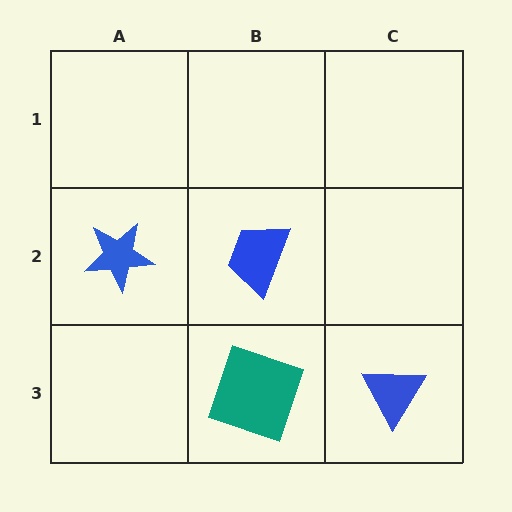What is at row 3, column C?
A blue triangle.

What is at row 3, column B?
A teal square.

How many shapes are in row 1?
0 shapes.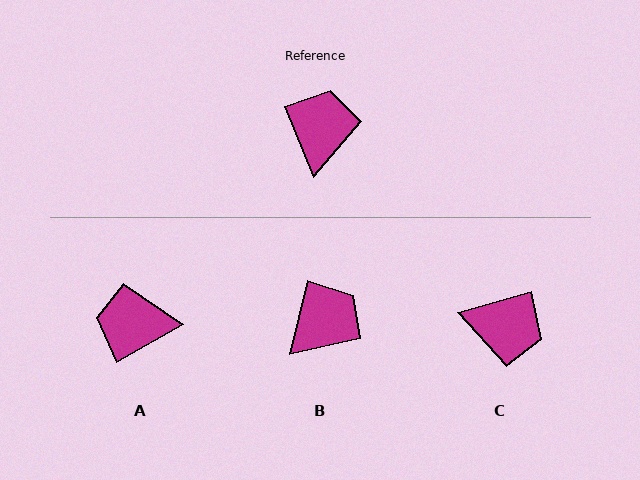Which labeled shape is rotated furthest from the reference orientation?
C, about 97 degrees away.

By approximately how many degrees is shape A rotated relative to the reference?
Approximately 97 degrees counter-clockwise.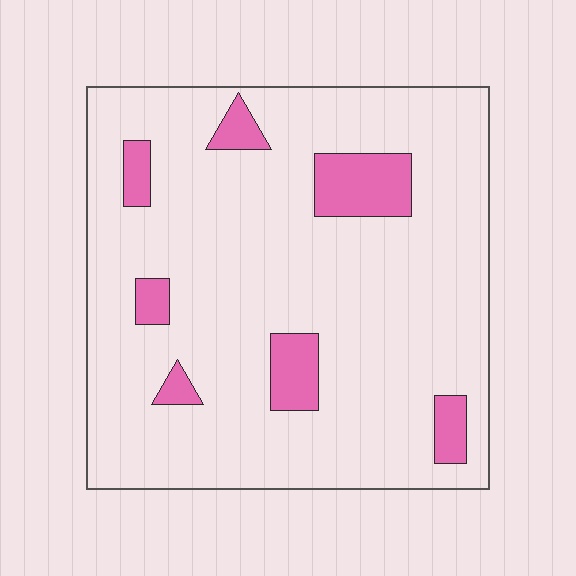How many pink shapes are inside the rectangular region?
7.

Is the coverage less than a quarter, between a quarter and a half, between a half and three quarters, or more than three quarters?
Less than a quarter.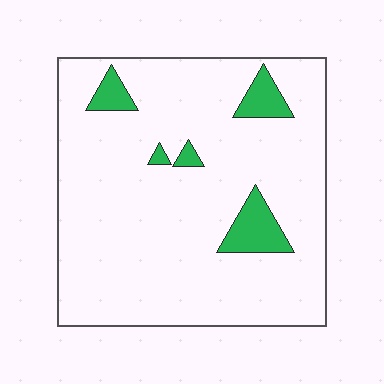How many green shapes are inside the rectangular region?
5.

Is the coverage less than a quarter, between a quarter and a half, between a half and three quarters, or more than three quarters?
Less than a quarter.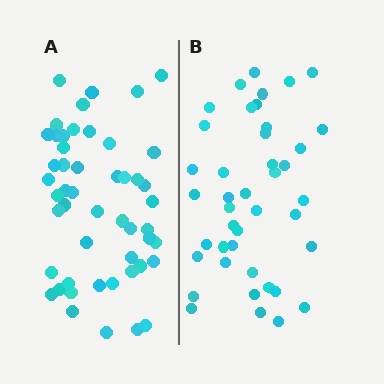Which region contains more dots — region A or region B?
Region A (the left region) has more dots.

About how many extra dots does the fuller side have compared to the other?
Region A has roughly 8 or so more dots than region B.